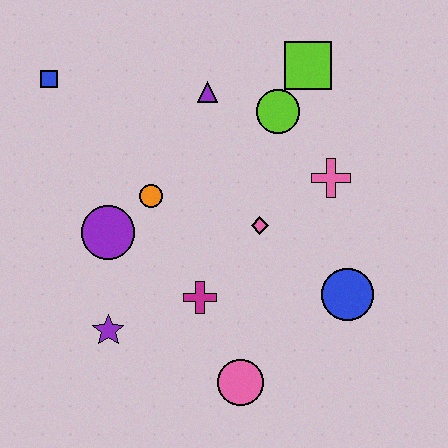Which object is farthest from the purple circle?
The lime square is farthest from the purple circle.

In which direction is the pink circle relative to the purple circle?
The pink circle is below the purple circle.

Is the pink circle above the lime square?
No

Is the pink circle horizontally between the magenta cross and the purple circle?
No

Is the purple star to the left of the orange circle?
Yes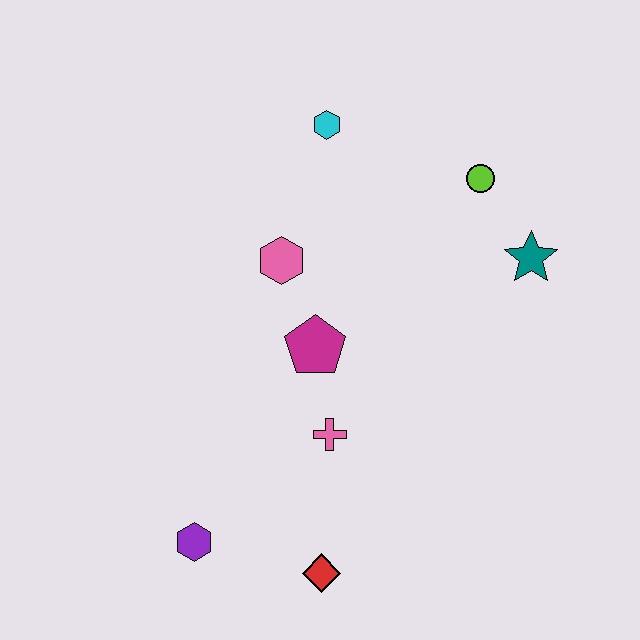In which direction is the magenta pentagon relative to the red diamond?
The magenta pentagon is above the red diamond.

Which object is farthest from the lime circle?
The purple hexagon is farthest from the lime circle.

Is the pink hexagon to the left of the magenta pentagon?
Yes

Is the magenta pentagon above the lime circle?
No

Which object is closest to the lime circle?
The teal star is closest to the lime circle.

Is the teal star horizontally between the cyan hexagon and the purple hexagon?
No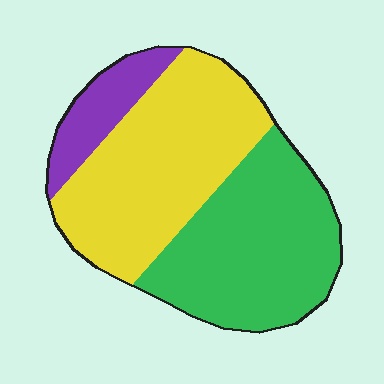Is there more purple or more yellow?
Yellow.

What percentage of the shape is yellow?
Yellow covers 45% of the shape.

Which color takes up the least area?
Purple, at roughly 10%.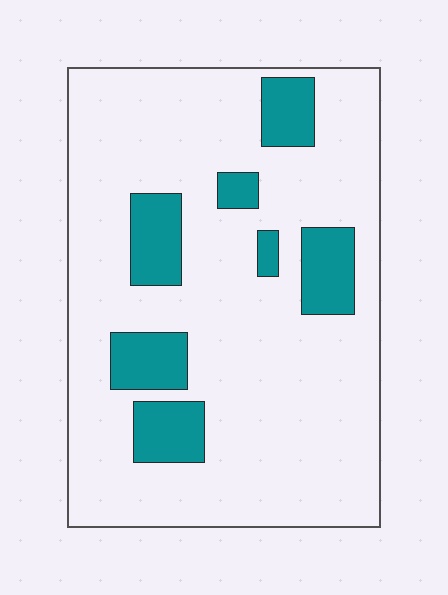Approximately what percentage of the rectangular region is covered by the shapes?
Approximately 15%.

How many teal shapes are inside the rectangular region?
7.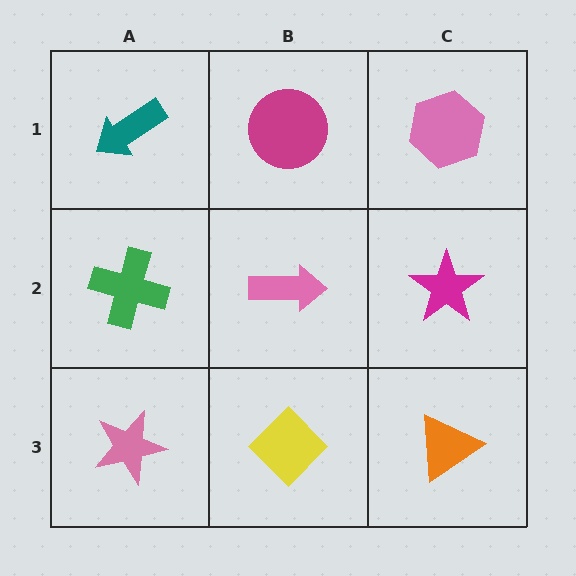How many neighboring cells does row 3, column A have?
2.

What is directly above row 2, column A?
A teal arrow.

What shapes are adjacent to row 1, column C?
A magenta star (row 2, column C), a magenta circle (row 1, column B).